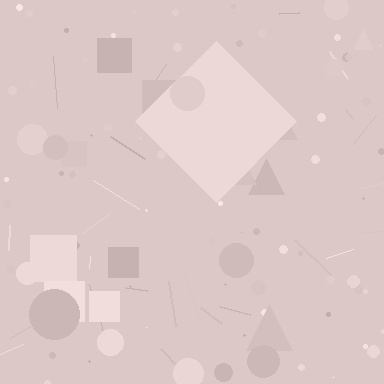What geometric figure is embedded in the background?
A diamond is embedded in the background.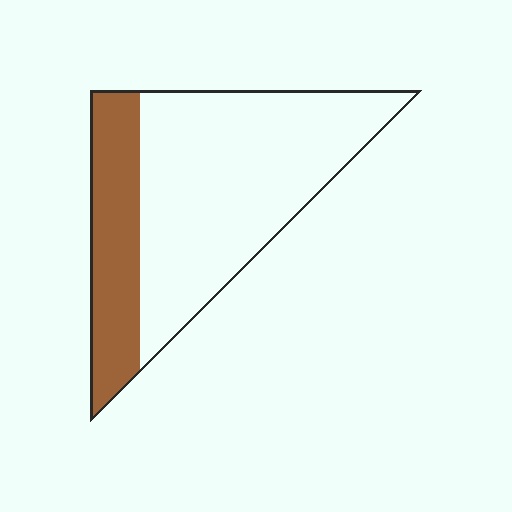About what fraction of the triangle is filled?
About one quarter (1/4).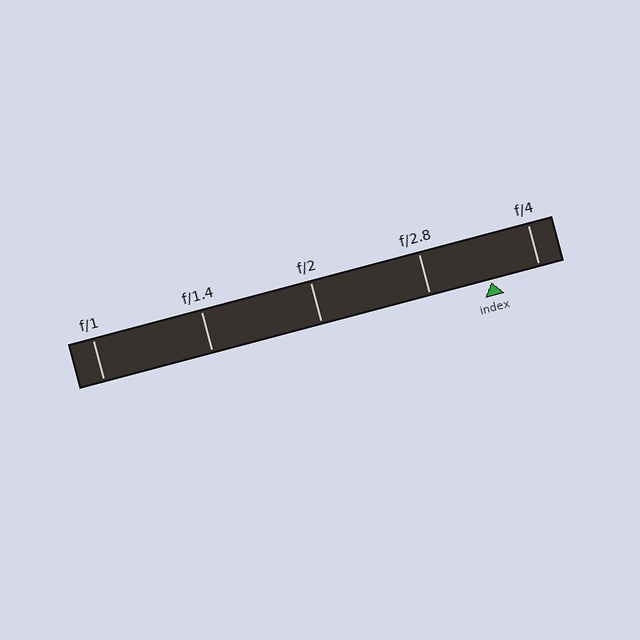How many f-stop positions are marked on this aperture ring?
There are 5 f-stop positions marked.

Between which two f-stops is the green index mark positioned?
The index mark is between f/2.8 and f/4.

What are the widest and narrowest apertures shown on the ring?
The widest aperture shown is f/1 and the narrowest is f/4.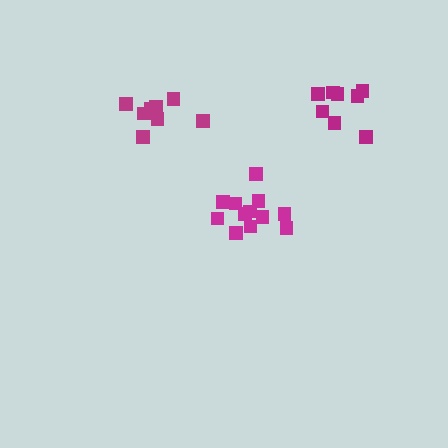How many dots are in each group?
Group 1: 8 dots, Group 2: 12 dots, Group 3: 8 dots (28 total).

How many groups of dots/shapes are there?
There are 3 groups.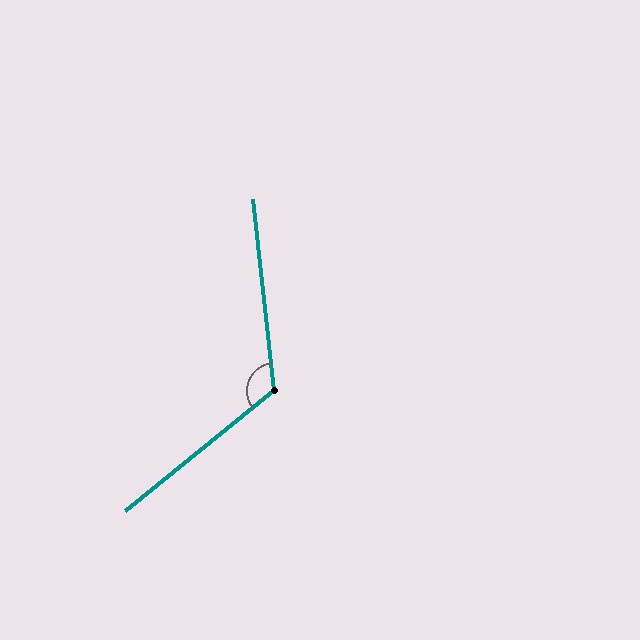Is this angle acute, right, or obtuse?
It is obtuse.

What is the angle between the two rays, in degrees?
Approximately 123 degrees.